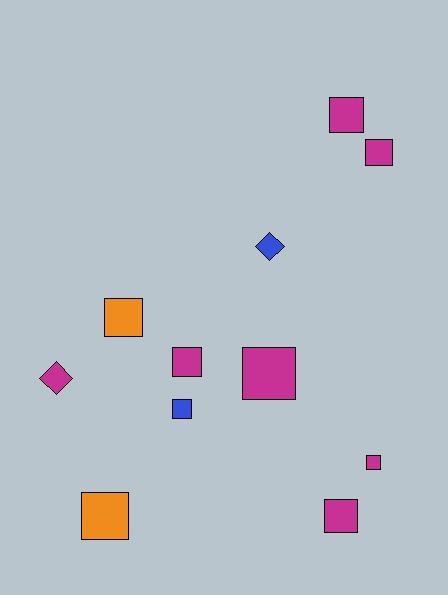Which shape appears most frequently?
Square, with 9 objects.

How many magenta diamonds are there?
There is 1 magenta diamond.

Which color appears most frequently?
Magenta, with 7 objects.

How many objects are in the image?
There are 11 objects.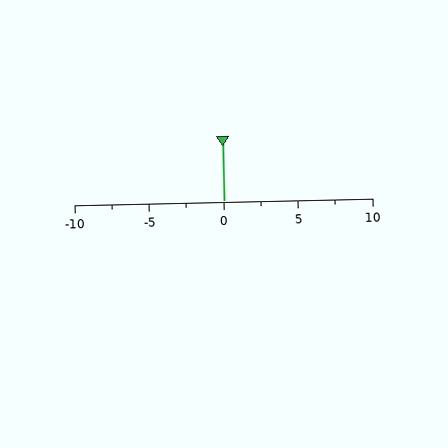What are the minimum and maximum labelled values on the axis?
The axis runs from -10 to 10.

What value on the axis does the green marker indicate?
The marker indicates approximately 0.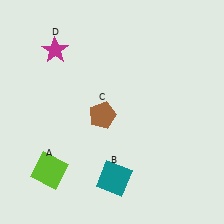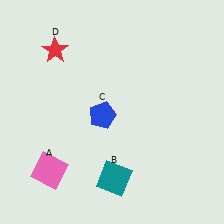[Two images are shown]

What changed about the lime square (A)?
In Image 1, A is lime. In Image 2, it changed to pink.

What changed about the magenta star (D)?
In Image 1, D is magenta. In Image 2, it changed to red.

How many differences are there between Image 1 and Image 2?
There are 3 differences between the two images.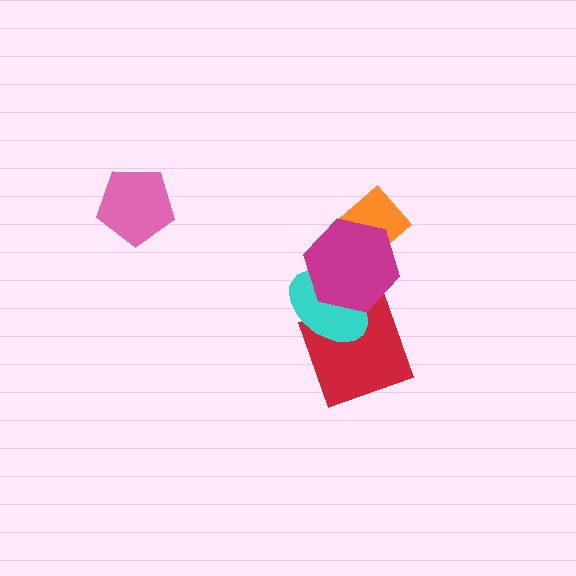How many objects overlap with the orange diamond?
1 object overlaps with the orange diamond.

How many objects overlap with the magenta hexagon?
3 objects overlap with the magenta hexagon.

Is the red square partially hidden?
Yes, it is partially covered by another shape.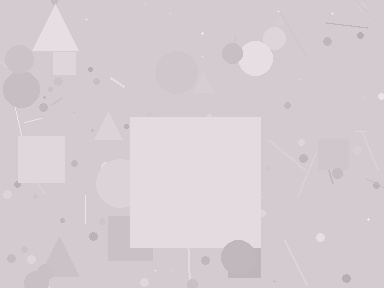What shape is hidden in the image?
A square is hidden in the image.